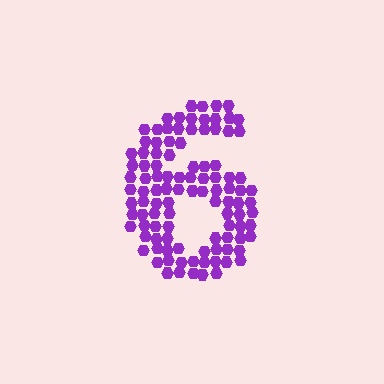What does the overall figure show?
The overall figure shows the digit 6.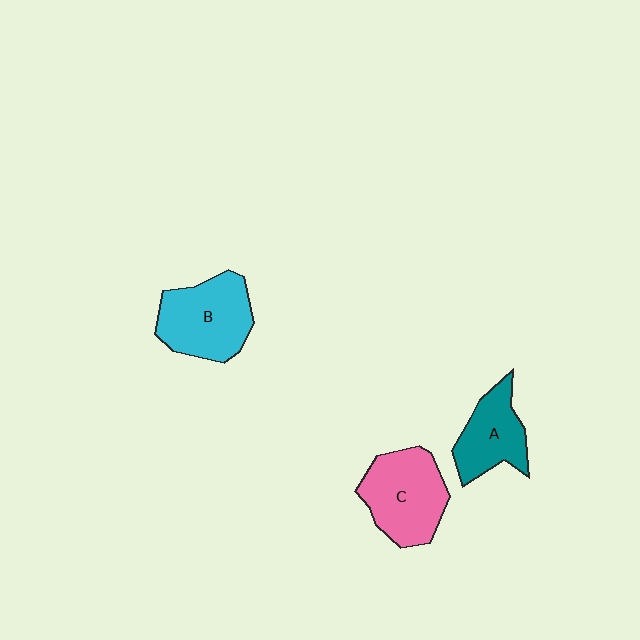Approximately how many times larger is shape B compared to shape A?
Approximately 1.4 times.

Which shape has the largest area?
Shape B (cyan).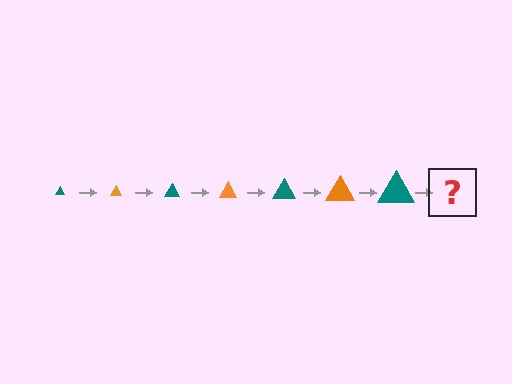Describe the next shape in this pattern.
It should be an orange triangle, larger than the previous one.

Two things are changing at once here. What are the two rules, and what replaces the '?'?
The two rules are that the triangle grows larger each step and the color cycles through teal and orange. The '?' should be an orange triangle, larger than the previous one.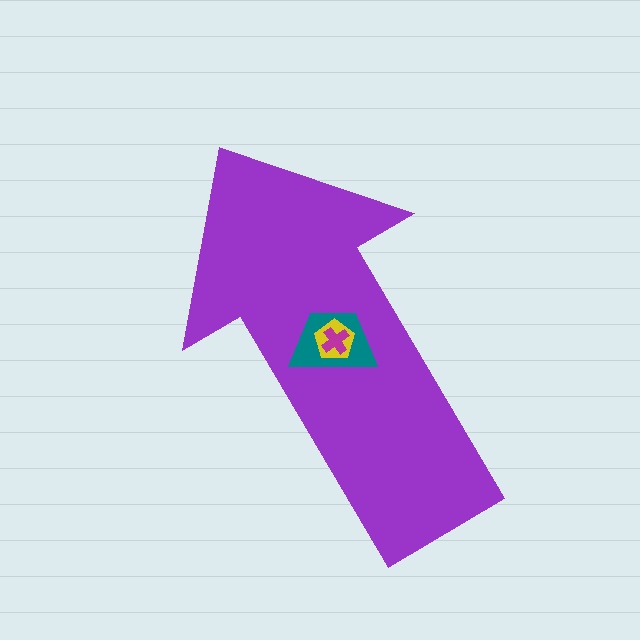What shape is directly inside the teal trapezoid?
The yellow pentagon.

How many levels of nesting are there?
4.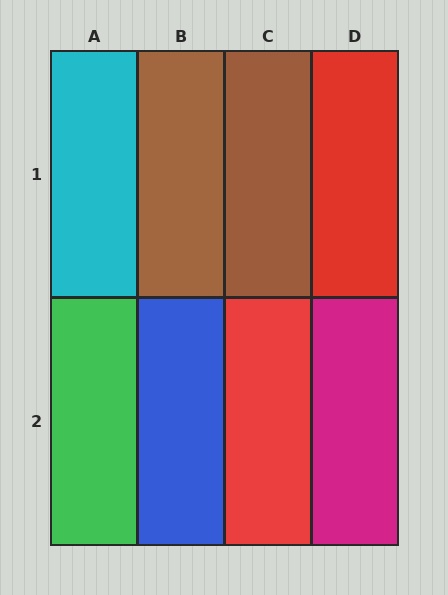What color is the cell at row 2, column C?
Red.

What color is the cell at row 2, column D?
Magenta.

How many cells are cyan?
1 cell is cyan.